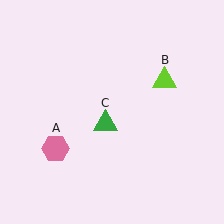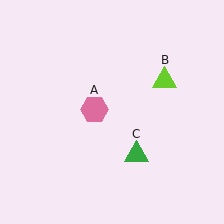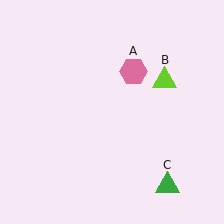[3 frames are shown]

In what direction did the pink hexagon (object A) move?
The pink hexagon (object A) moved up and to the right.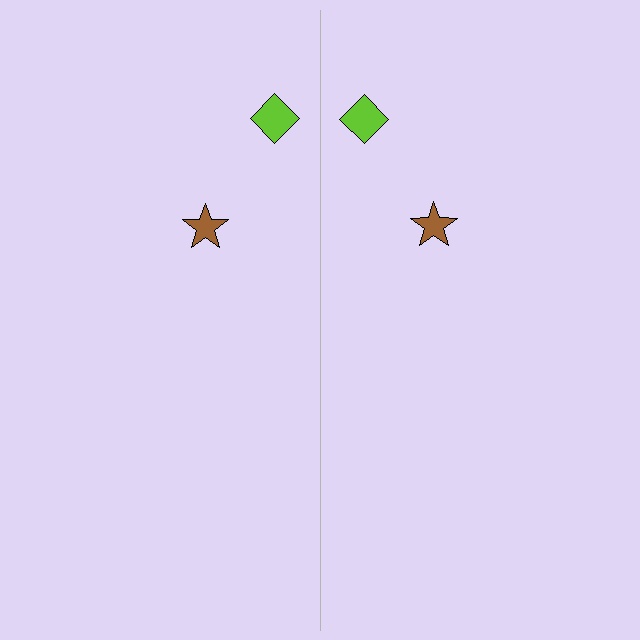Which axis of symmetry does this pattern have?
The pattern has a vertical axis of symmetry running through the center of the image.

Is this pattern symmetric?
Yes, this pattern has bilateral (reflection) symmetry.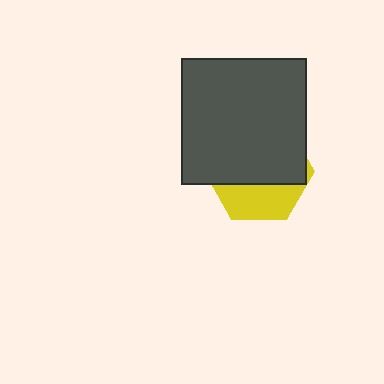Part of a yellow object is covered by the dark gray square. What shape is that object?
It is a hexagon.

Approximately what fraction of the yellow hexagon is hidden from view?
Roughly 67% of the yellow hexagon is hidden behind the dark gray square.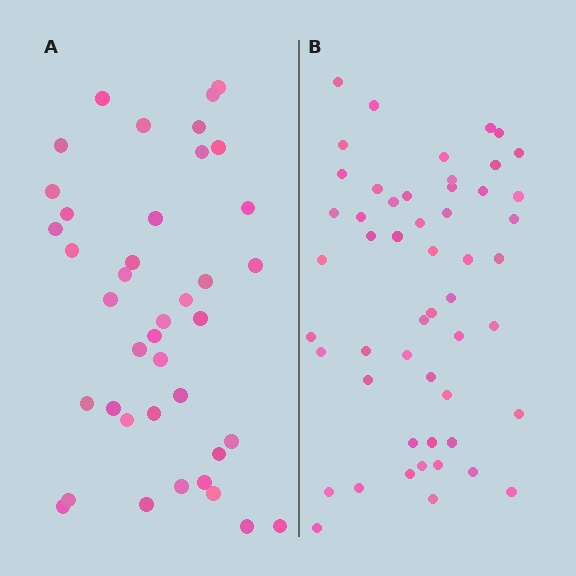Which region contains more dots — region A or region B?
Region B (the right region) has more dots.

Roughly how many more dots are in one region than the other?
Region B has roughly 12 or so more dots than region A.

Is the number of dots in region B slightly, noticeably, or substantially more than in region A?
Region B has noticeably more, but not dramatically so. The ratio is roughly 1.3 to 1.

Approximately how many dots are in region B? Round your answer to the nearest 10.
About 50 dots. (The exact count is 52, which rounds to 50.)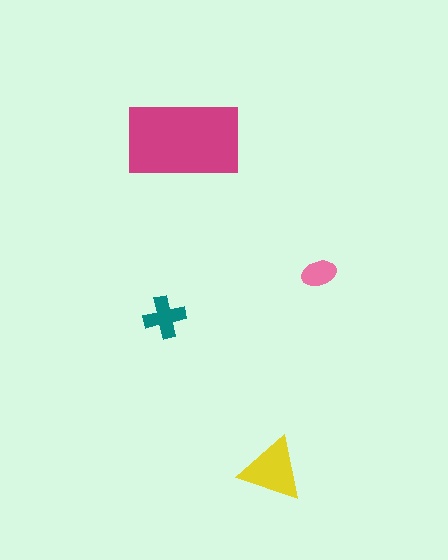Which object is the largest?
The magenta rectangle.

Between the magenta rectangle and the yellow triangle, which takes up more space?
The magenta rectangle.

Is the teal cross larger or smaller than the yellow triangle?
Smaller.